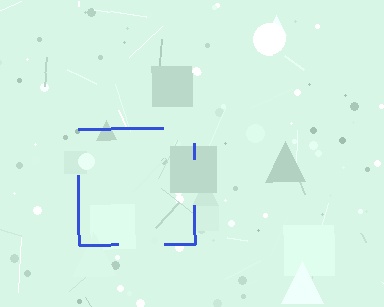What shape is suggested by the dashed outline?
The dashed outline suggests a square.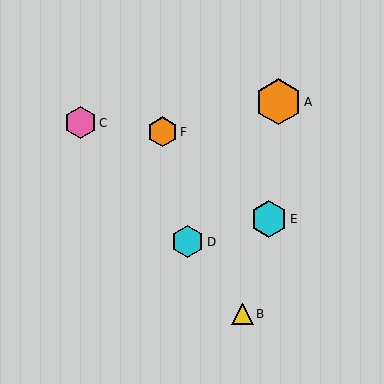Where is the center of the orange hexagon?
The center of the orange hexagon is at (278, 102).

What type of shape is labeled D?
Shape D is a cyan hexagon.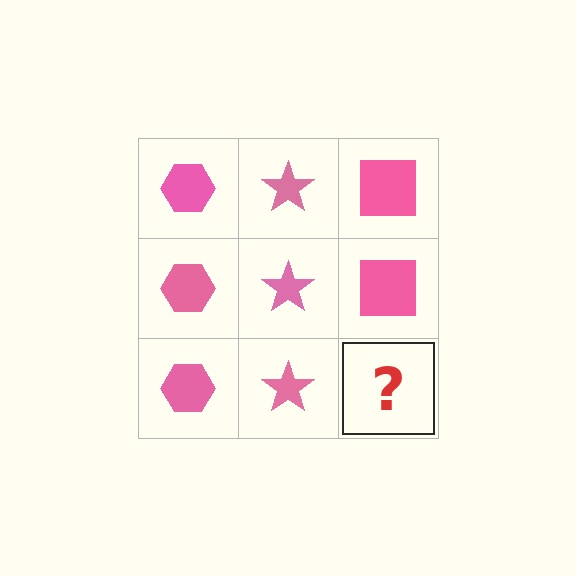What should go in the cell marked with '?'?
The missing cell should contain a pink square.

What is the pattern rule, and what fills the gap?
The rule is that each column has a consistent shape. The gap should be filled with a pink square.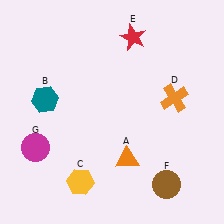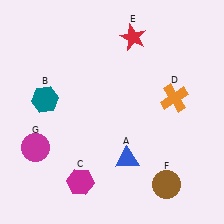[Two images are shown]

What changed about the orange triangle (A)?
In Image 1, A is orange. In Image 2, it changed to blue.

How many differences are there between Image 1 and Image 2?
There are 2 differences between the two images.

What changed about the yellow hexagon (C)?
In Image 1, C is yellow. In Image 2, it changed to magenta.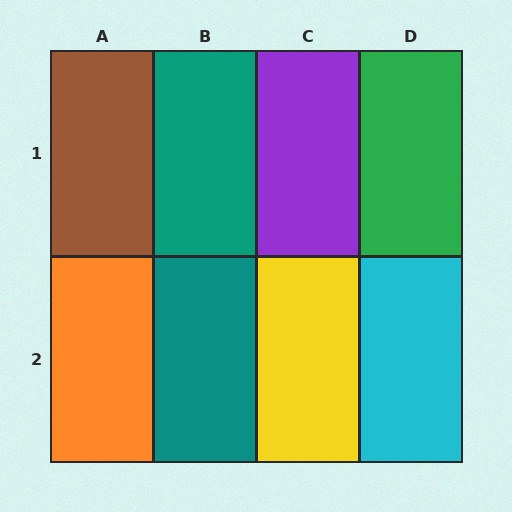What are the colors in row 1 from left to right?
Brown, teal, purple, green.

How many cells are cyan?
1 cell is cyan.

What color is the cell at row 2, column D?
Cyan.